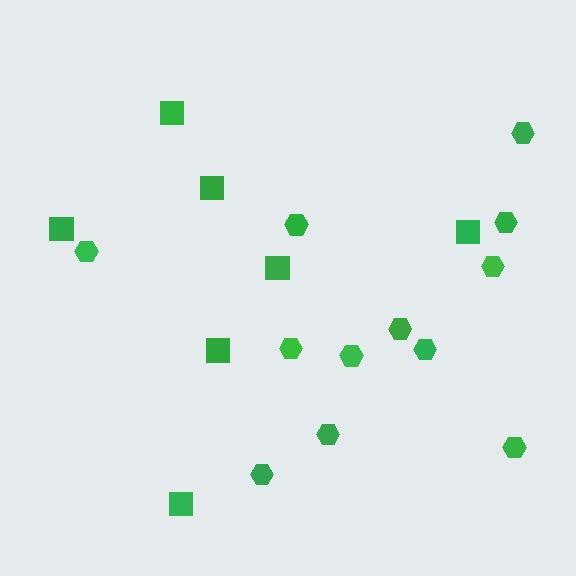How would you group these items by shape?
There are 2 groups: one group of squares (7) and one group of hexagons (12).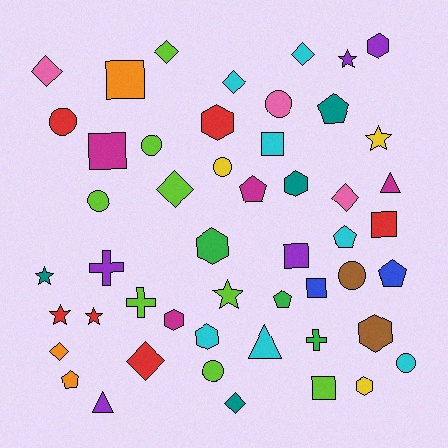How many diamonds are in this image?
There are 9 diamonds.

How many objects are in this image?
There are 50 objects.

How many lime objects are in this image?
There are 8 lime objects.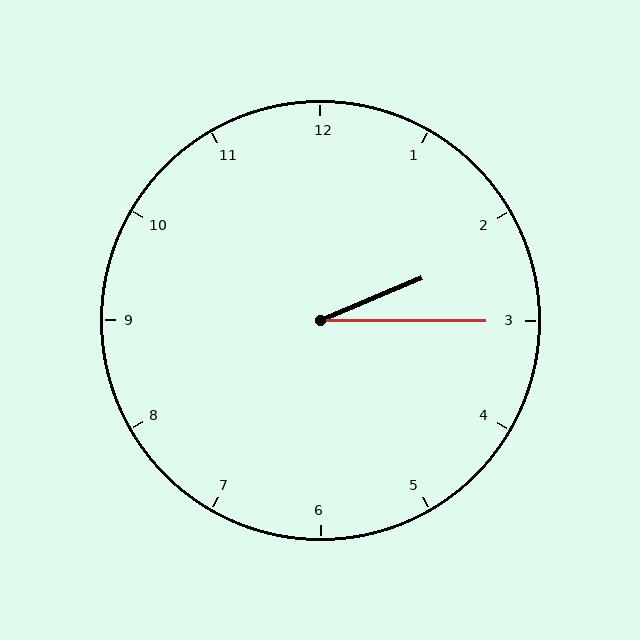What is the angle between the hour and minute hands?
Approximately 22 degrees.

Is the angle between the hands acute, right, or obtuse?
It is acute.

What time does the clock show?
2:15.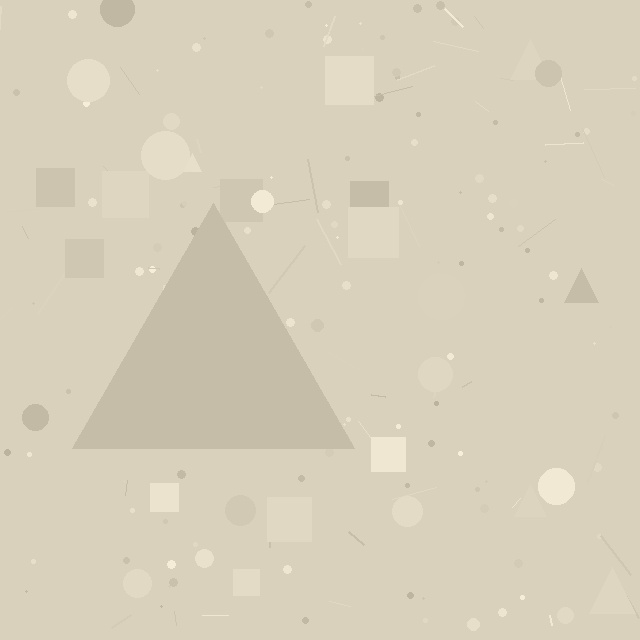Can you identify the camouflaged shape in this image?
The camouflaged shape is a triangle.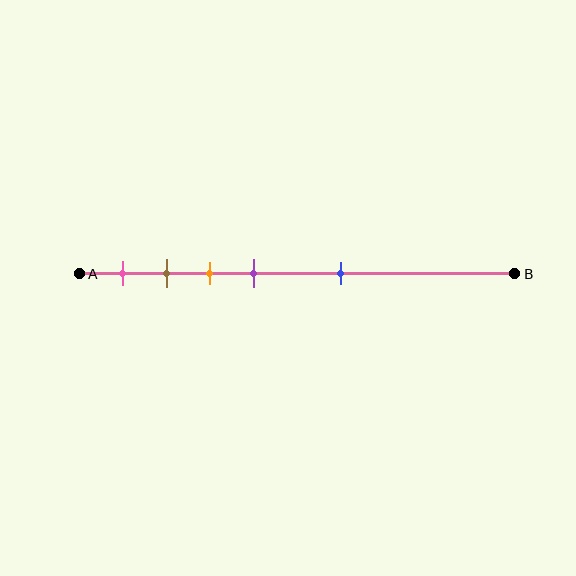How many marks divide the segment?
There are 5 marks dividing the segment.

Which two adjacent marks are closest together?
The brown and orange marks are the closest adjacent pair.